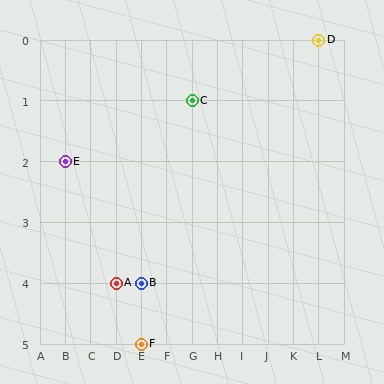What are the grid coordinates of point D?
Point D is at grid coordinates (L, 0).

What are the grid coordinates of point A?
Point A is at grid coordinates (D, 4).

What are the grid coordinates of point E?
Point E is at grid coordinates (B, 2).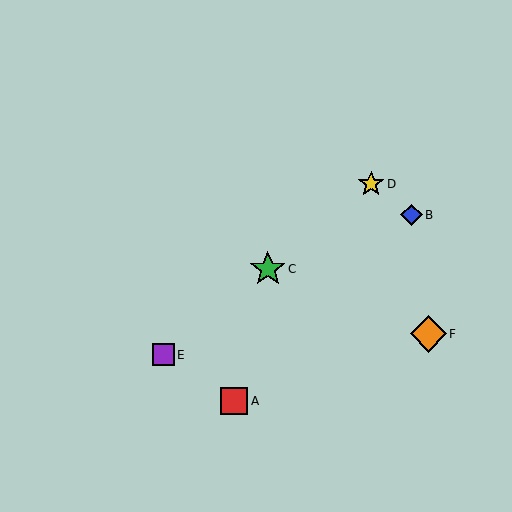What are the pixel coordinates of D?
Object D is at (371, 184).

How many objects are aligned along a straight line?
3 objects (C, D, E) are aligned along a straight line.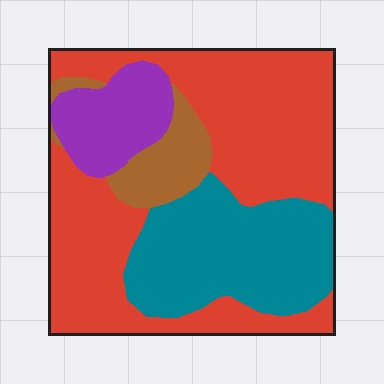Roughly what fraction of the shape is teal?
Teal covers roughly 25% of the shape.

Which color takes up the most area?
Red, at roughly 55%.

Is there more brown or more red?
Red.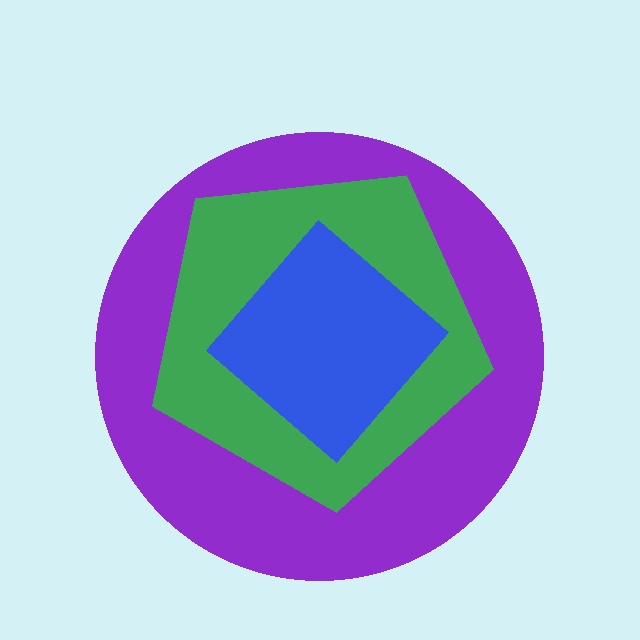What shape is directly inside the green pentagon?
The blue diamond.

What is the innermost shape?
The blue diamond.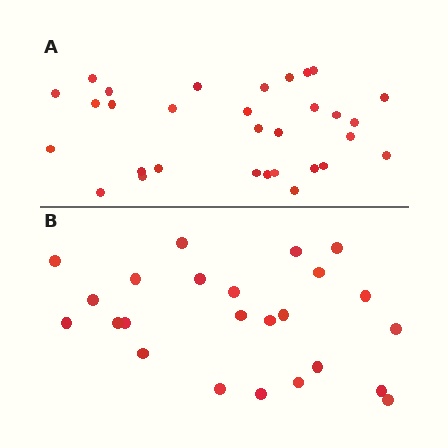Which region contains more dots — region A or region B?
Region A (the top region) has more dots.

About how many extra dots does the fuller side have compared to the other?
Region A has roughly 8 or so more dots than region B.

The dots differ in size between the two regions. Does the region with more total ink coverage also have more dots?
No. Region B has more total ink coverage because its dots are larger, but region A actually contains more individual dots. Total area can be misleading — the number of items is what matters here.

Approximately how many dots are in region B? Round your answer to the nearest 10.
About 20 dots. (The exact count is 24, which rounds to 20.)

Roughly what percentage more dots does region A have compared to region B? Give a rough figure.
About 30% more.